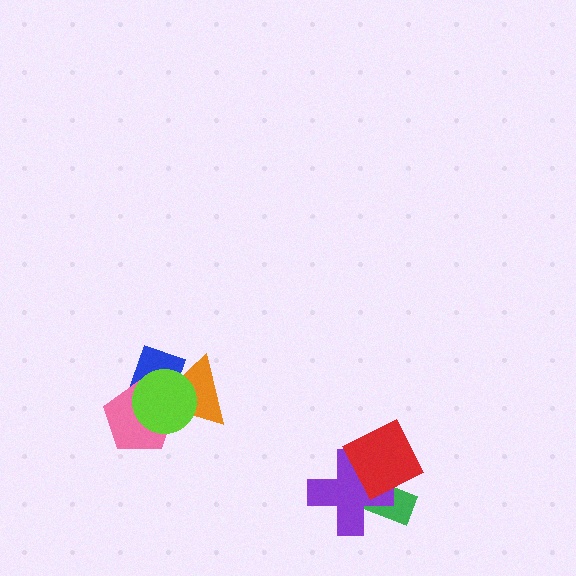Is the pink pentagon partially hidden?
Yes, it is partially covered by another shape.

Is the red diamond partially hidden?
No, no other shape covers it.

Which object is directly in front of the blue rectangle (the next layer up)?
The orange triangle is directly in front of the blue rectangle.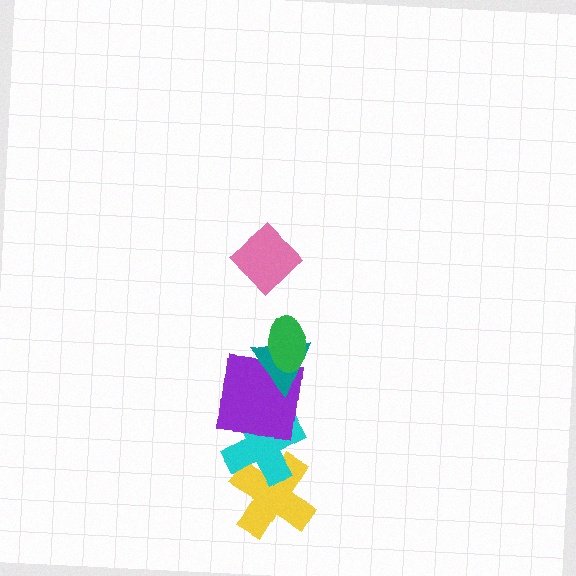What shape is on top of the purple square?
The teal triangle is on top of the purple square.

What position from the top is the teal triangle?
The teal triangle is 3rd from the top.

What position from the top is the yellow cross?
The yellow cross is 6th from the top.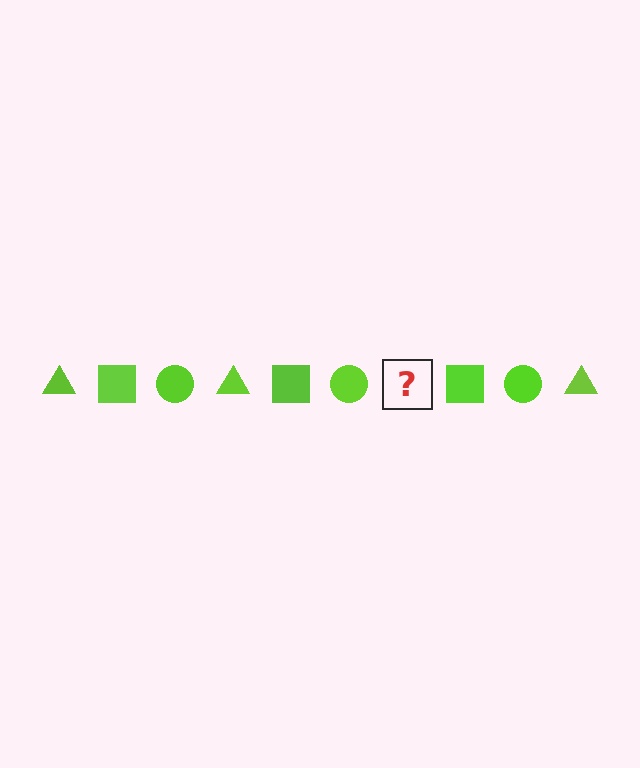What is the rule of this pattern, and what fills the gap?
The rule is that the pattern cycles through triangle, square, circle shapes in lime. The gap should be filled with a lime triangle.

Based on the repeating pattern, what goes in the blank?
The blank should be a lime triangle.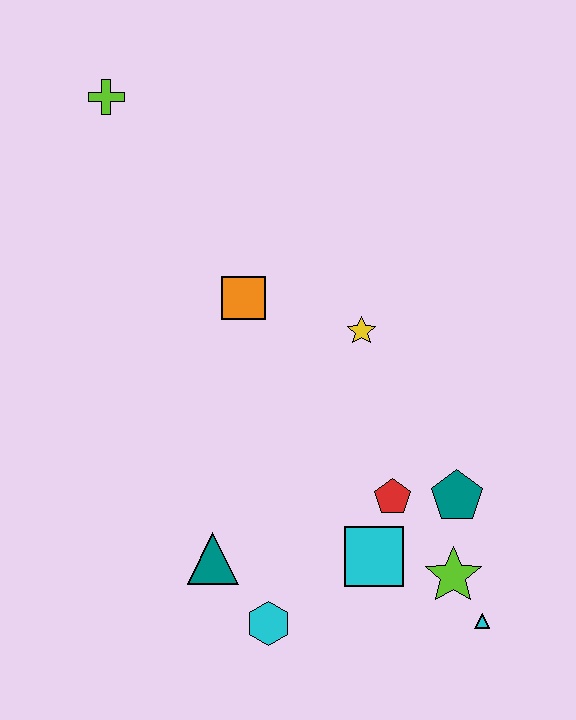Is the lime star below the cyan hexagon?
No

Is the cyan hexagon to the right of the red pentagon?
No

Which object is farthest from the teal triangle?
The lime cross is farthest from the teal triangle.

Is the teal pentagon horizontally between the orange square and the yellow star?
No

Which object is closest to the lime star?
The cyan triangle is closest to the lime star.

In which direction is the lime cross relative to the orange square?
The lime cross is above the orange square.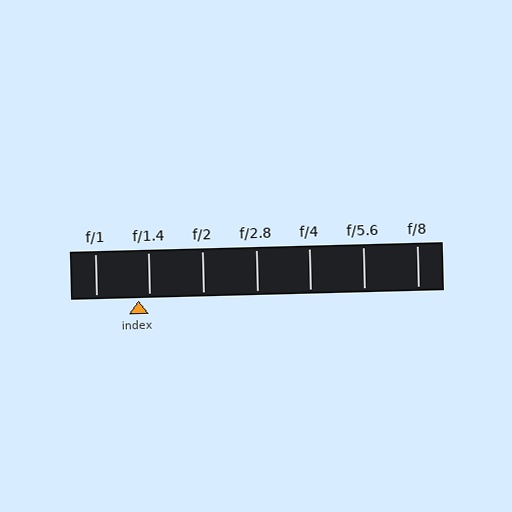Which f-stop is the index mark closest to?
The index mark is closest to f/1.4.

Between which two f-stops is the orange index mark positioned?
The index mark is between f/1 and f/1.4.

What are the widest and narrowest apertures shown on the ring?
The widest aperture shown is f/1 and the narrowest is f/8.